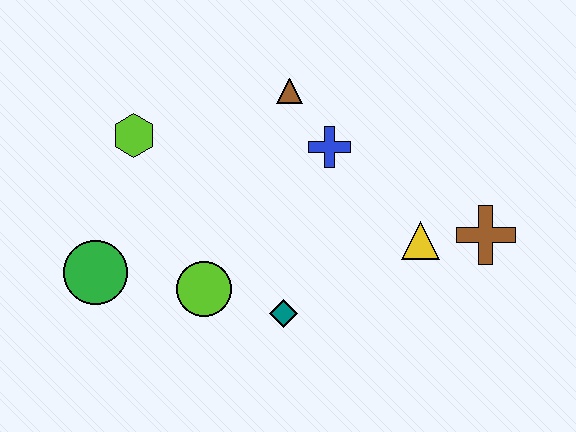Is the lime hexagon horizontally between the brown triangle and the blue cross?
No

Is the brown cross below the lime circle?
No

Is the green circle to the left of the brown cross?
Yes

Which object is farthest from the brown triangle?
The green circle is farthest from the brown triangle.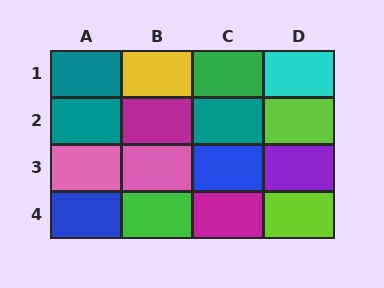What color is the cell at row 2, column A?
Teal.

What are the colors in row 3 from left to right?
Pink, pink, blue, purple.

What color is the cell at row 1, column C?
Green.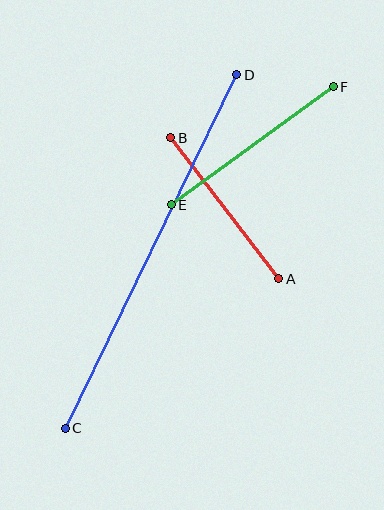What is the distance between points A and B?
The distance is approximately 177 pixels.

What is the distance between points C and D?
The distance is approximately 393 pixels.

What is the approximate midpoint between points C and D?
The midpoint is at approximately (151, 251) pixels.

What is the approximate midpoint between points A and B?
The midpoint is at approximately (225, 208) pixels.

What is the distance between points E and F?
The distance is approximately 201 pixels.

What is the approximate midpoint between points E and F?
The midpoint is at approximately (252, 146) pixels.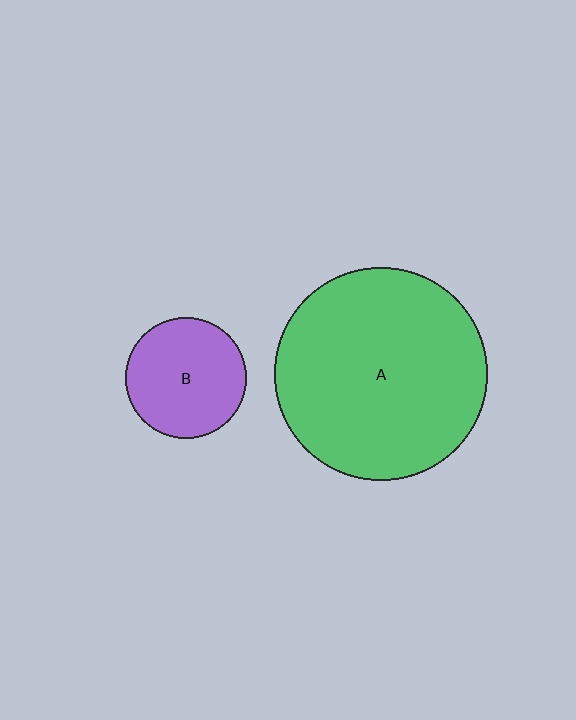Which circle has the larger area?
Circle A (green).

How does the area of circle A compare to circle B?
Approximately 3.1 times.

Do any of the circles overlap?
No, none of the circles overlap.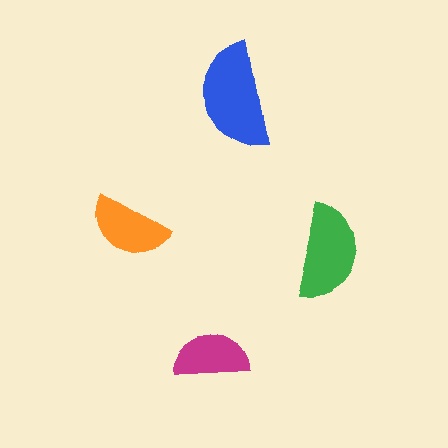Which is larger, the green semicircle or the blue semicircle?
The blue one.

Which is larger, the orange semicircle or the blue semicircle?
The blue one.